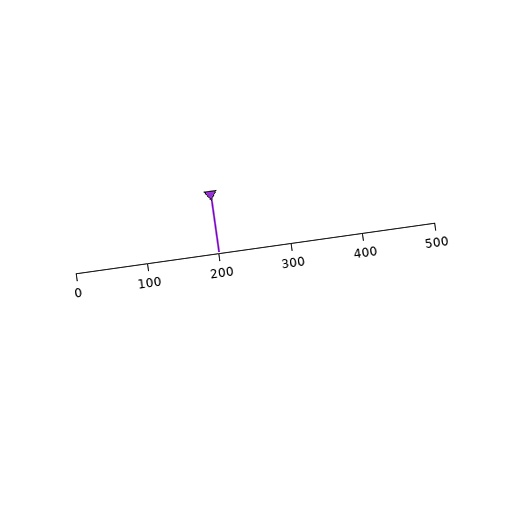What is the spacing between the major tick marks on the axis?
The major ticks are spaced 100 apart.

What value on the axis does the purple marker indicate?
The marker indicates approximately 200.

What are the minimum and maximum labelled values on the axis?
The axis runs from 0 to 500.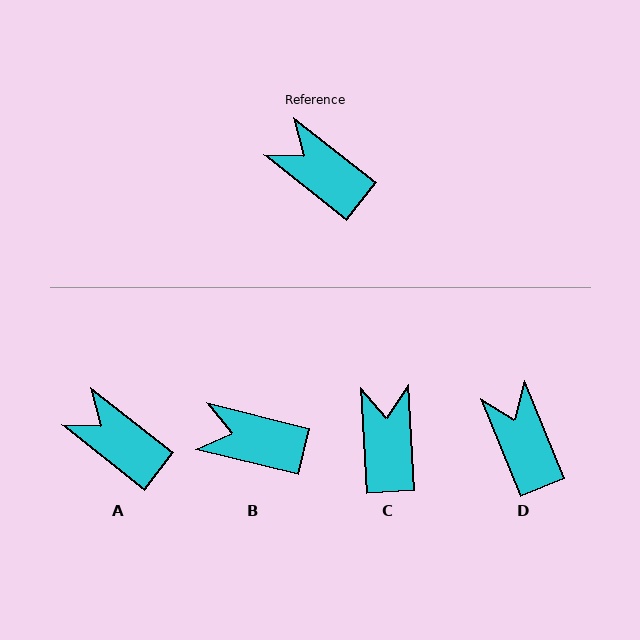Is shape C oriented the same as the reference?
No, it is off by about 49 degrees.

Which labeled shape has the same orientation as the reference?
A.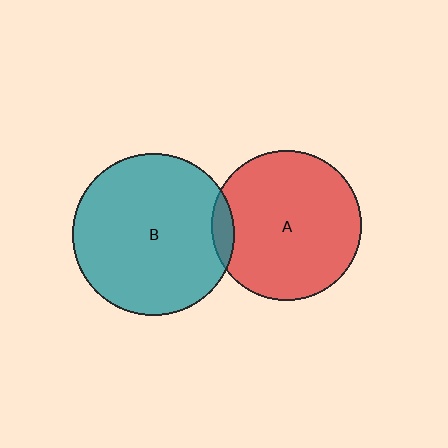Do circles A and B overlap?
Yes.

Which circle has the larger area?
Circle B (teal).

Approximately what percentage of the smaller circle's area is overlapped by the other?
Approximately 5%.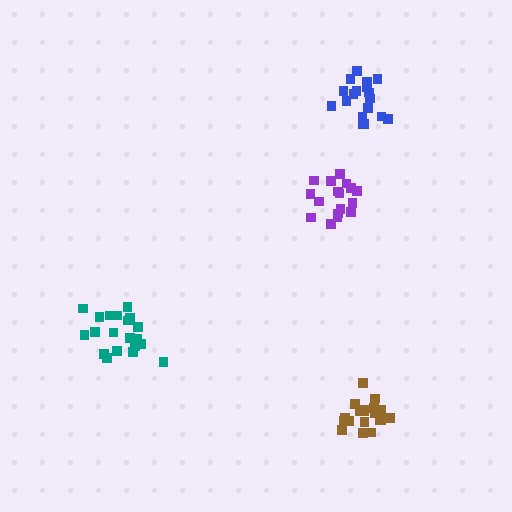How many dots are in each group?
Group 1: 18 dots, Group 2: 21 dots, Group 3: 17 dots, Group 4: 20 dots (76 total).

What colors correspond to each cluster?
The clusters are colored: blue, teal, purple, brown.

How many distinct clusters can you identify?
There are 4 distinct clusters.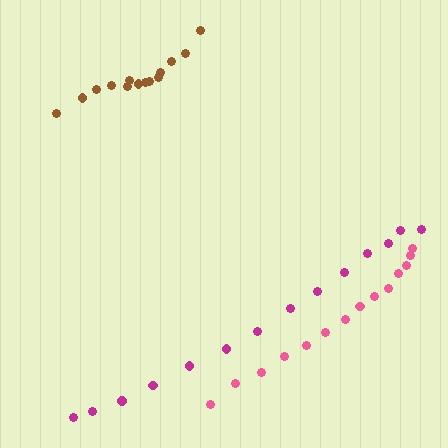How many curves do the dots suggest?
There are 3 distinct paths.